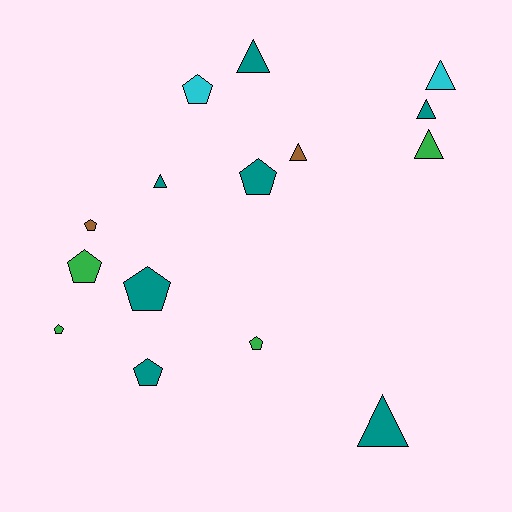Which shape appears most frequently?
Pentagon, with 8 objects.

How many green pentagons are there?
There are 3 green pentagons.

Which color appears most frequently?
Teal, with 7 objects.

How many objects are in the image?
There are 15 objects.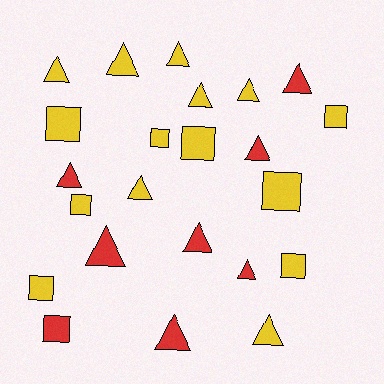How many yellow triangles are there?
There are 7 yellow triangles.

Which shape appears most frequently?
Triangle, with 14 objects.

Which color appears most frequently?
Yellow, with 15 objects.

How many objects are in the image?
There are 23 objects.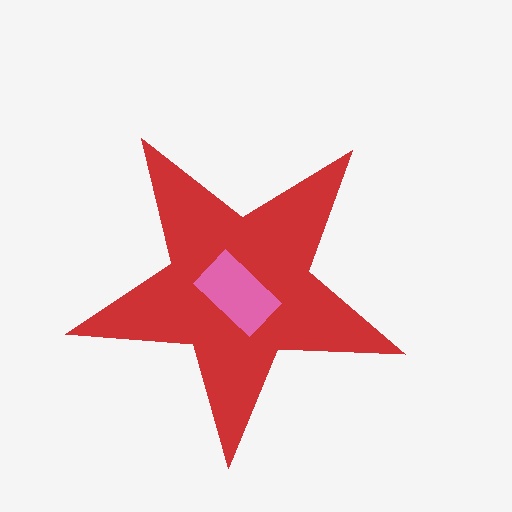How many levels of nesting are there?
2.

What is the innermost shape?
The pink rectangle.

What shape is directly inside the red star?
The pink rectangle.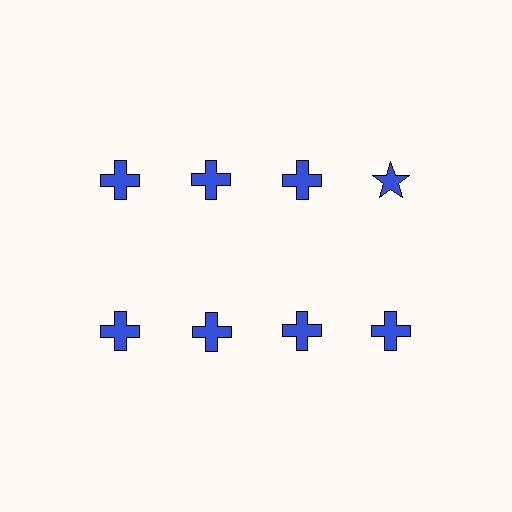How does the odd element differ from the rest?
It has a different shape: star instead of cross.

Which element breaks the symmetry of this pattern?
The blue star in the top row, second from right column breaks the symmetry. All other shapes are blue crosses.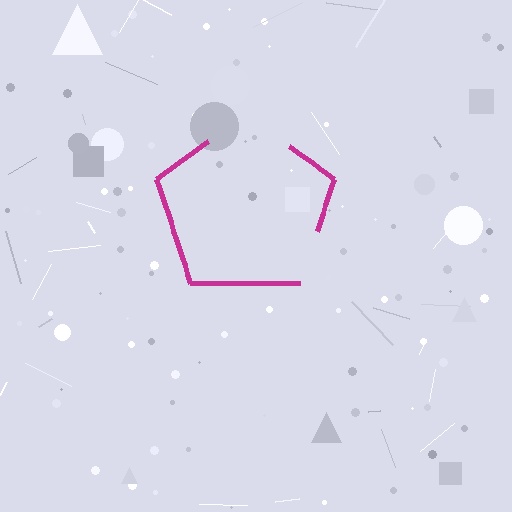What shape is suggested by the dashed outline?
The dashed outline suggests a pentagon.